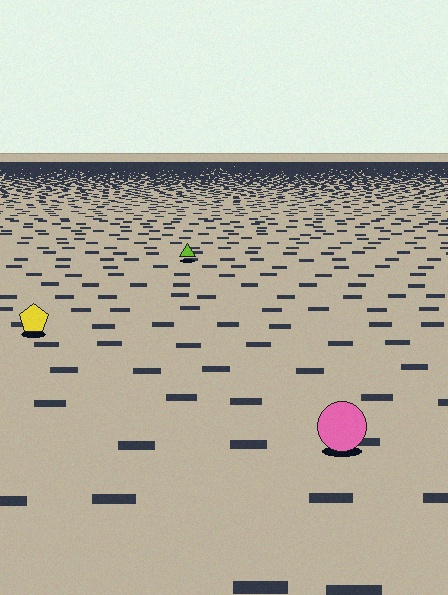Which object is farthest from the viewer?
The lime triangle is farthest from the viewer. It appears smaller and the ground texture around it is denser.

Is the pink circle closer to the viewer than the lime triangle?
Yes. The pink circle is closer — you can tell from the texture gradient: the ground texture is coarser near it.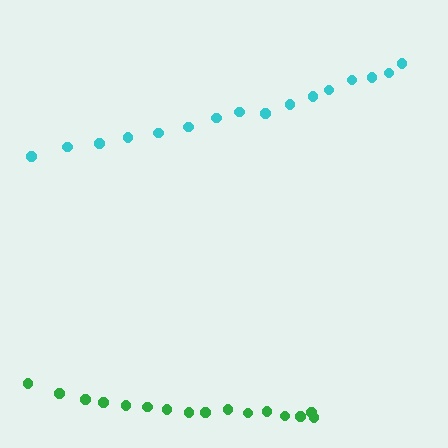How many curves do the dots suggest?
There are 2 distinct paths.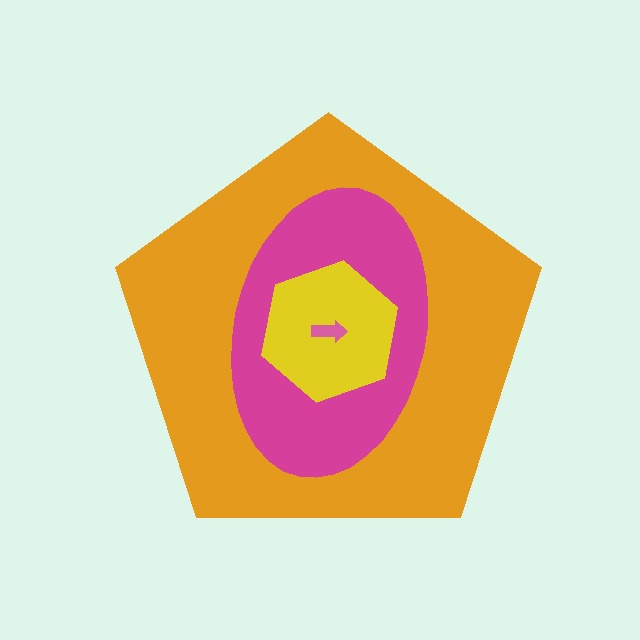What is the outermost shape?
The orange pentagon.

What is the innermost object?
The pink arrow.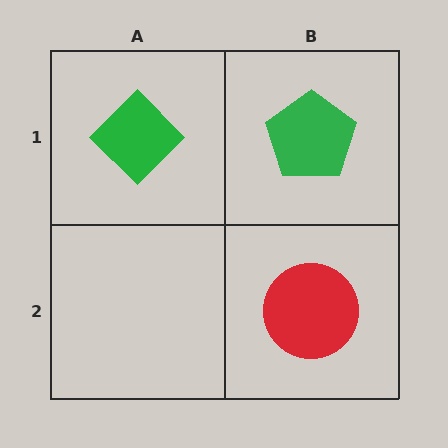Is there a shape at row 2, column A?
No, that cell is empty.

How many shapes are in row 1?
2 shapes.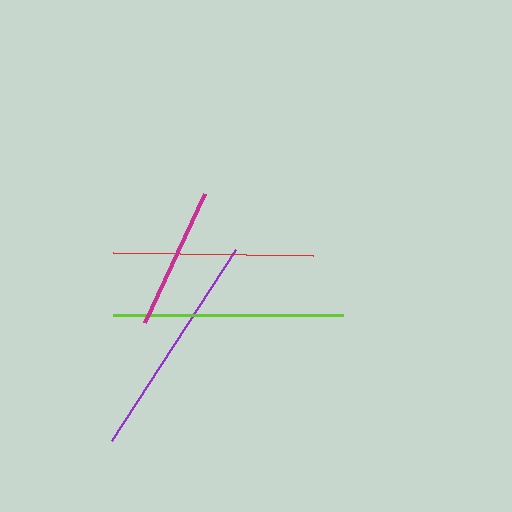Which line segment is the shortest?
The magenta line is the shortest at approximately 142 pixels.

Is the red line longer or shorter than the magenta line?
The red line is longer than the magenta line.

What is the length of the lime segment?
The lime segment is approximately 230 pixels long.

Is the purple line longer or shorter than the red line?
The purple line is longer than the red line.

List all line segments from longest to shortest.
From longest to shortest: lime, purple, red, magenta.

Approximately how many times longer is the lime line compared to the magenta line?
The lime line is approximately 1.6 times the length of the magenta line.